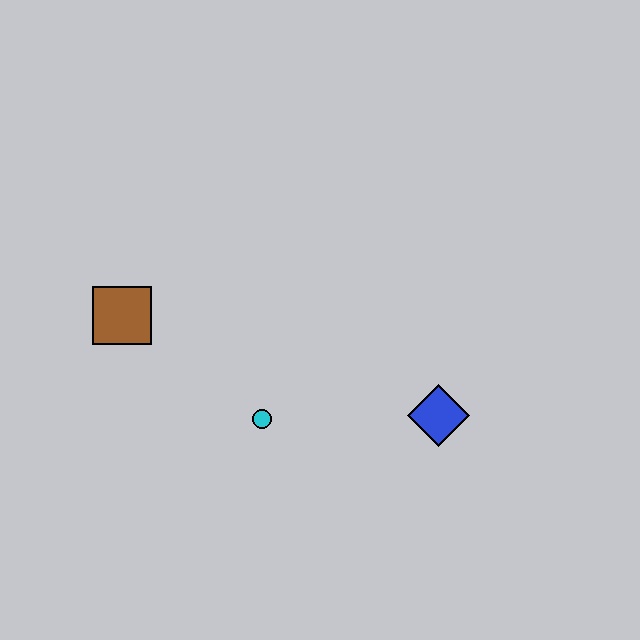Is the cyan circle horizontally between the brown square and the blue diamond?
Yes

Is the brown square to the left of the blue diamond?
Yes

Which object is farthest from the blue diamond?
The brown square is farthest from the blue diamond.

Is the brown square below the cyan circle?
No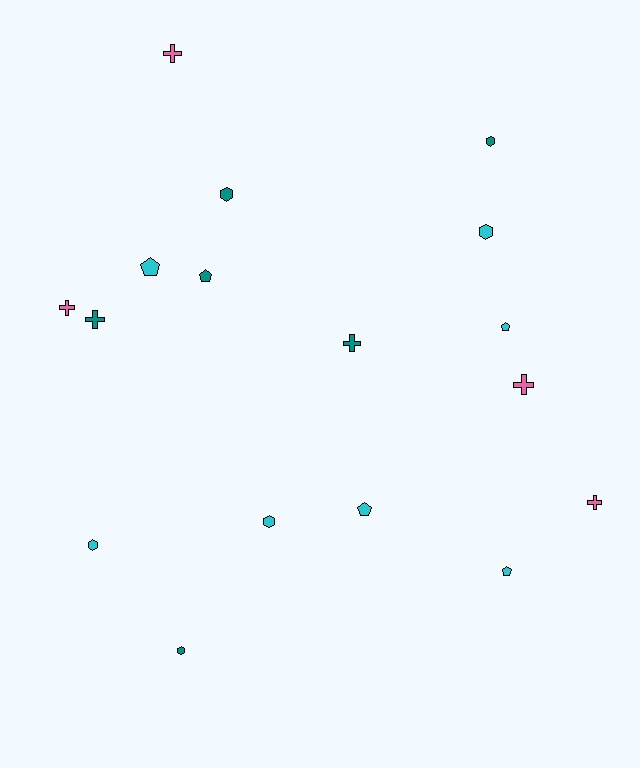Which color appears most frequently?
Cyan, with 7 objects.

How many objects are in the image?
There are 17 objects.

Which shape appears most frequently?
Cross, with 6 objects.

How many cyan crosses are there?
There are no cyan crosses.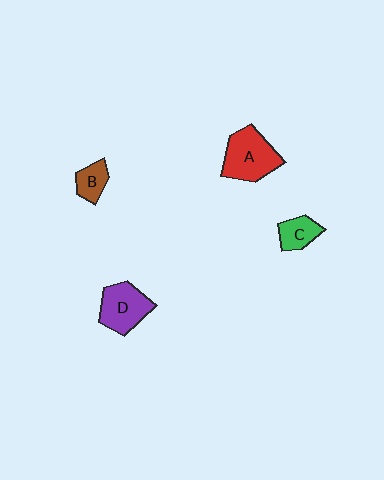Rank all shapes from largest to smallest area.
From largest to smallest: A (red), D (purple), C (green), B (brown).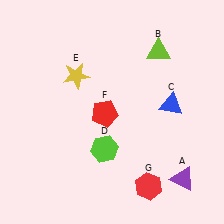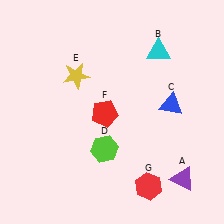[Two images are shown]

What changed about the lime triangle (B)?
In Image 1, B is lime. In Image 2, it changed to cyan.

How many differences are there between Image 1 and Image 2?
There is 1 difference between the two images.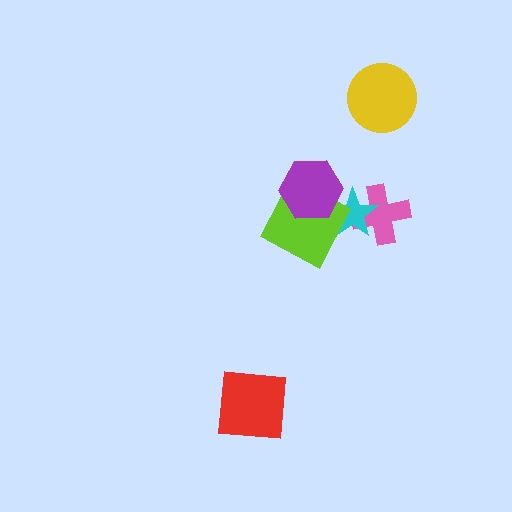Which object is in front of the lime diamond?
The purple hexagon is in front of the lime diamond.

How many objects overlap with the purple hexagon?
2 objects overlap with the purple hexagon.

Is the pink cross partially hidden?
Yes, it is partially covered by another shape.